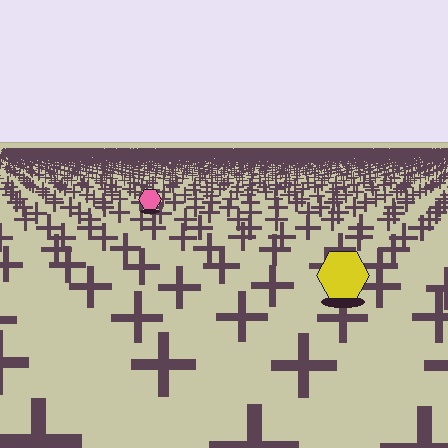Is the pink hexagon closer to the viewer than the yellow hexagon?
No. The yellow hexagon is closer — you can tell from the texture gradient: the ground texture is coarser near it.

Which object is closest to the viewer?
The yellow hexagon is closest. The texture marks near it are larger and more spread out.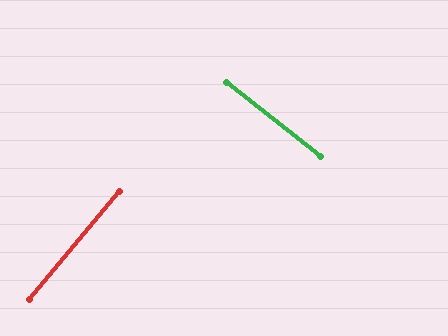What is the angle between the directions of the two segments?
Approximately 88 degrees.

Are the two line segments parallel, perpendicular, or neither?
Perpendicular — they meet at approximately 88°.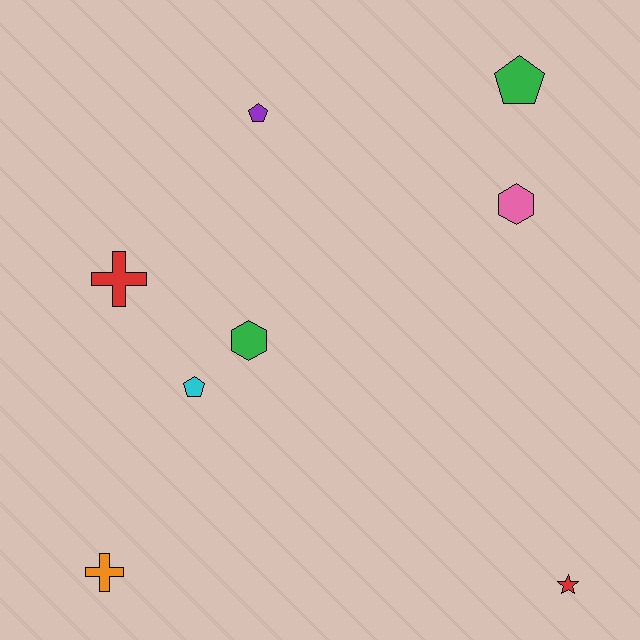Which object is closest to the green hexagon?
The cyan pentagon is closest to the green hexagon.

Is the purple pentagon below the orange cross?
No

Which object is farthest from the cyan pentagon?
The green pentagon is farthest from the cyan pentagon.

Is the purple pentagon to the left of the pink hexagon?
Yes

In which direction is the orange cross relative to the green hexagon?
The orange cross is below the green hexagon.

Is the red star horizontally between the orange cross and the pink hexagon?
No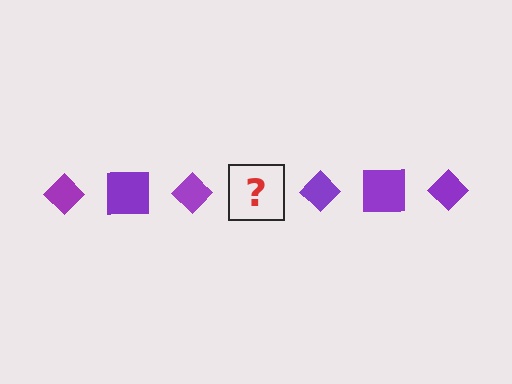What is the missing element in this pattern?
The missing element is a purple square.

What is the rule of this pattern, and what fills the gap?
The rule is that the pattern cycles through diamond, square shapes in purple. The gap should be filled with a purple square.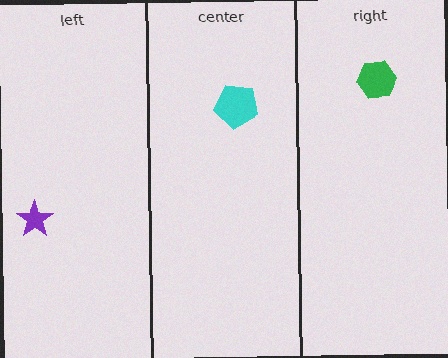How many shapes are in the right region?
1.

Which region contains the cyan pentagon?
The center region.